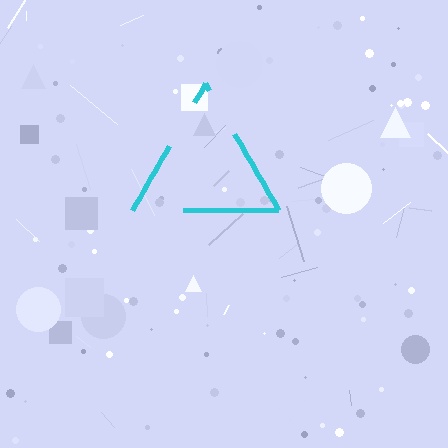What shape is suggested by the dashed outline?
The dashed outline suggests a triangle.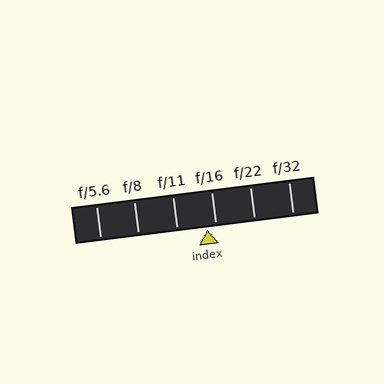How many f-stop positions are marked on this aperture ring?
There are 6 f-stop positions marked.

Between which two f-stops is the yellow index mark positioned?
The index mark is between f/11 and f/16.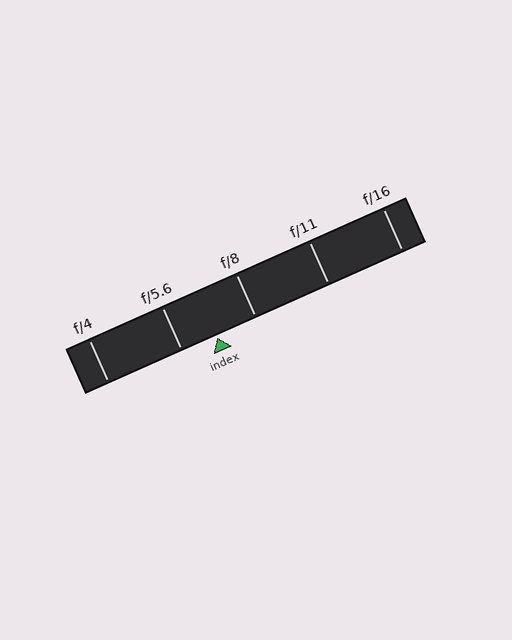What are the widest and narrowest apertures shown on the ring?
The widest aperture shown is f/4 and the narrowest is f/16.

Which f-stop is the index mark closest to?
The index mark is closest to f/5.6.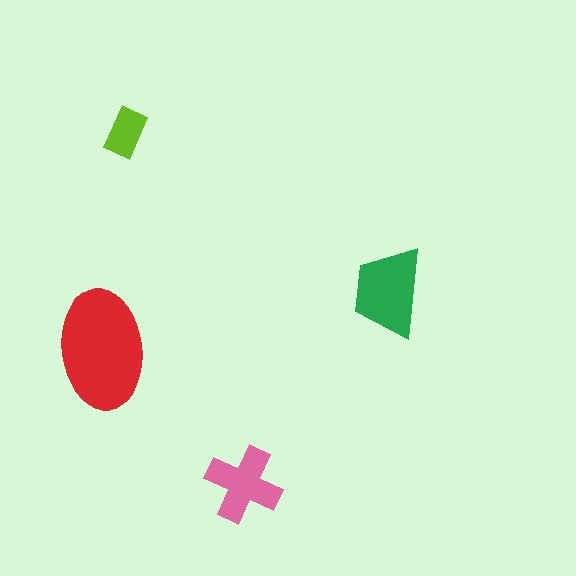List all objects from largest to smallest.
The red ellipse, the green trapezoid, the pink cross, the lime rectangle.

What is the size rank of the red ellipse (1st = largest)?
1st.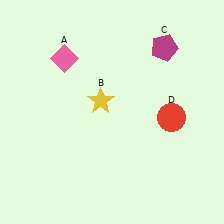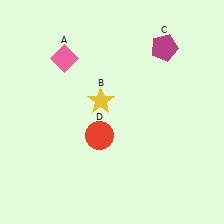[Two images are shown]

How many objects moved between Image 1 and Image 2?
1 object moved between the two images.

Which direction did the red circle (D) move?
The red circle (D) moved left.